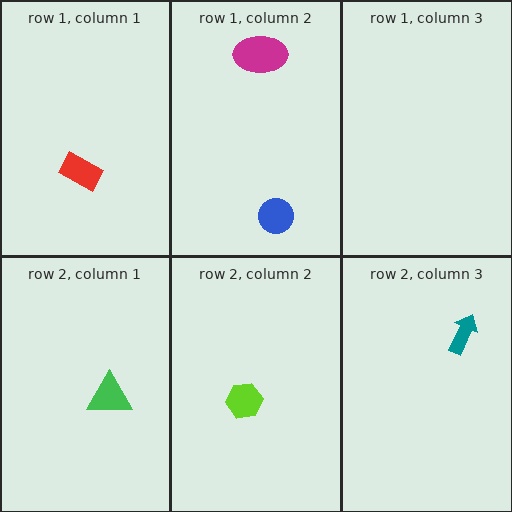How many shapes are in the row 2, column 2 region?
1.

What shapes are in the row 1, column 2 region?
The magenta ellipse, the blue circle.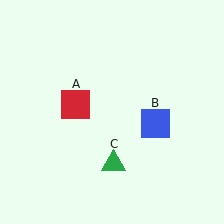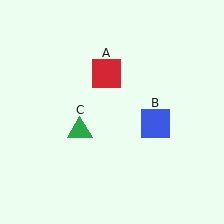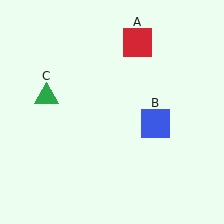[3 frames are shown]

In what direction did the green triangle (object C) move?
The green triangle (object C) moved up and to the left.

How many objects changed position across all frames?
2 objects changed position: red square (object A), green triangle (object C).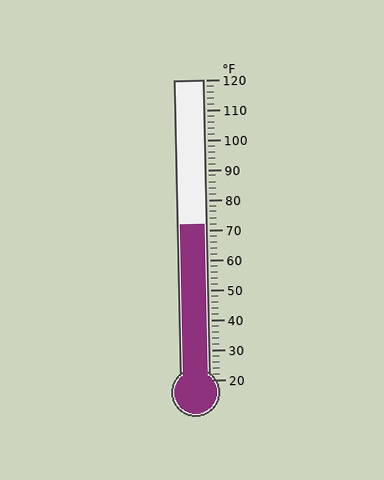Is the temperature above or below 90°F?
The temperature is below 90°F.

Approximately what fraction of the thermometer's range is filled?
The thermometer is filled to approximately 50% of its range.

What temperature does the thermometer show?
The thermometer shows approximately 72°F.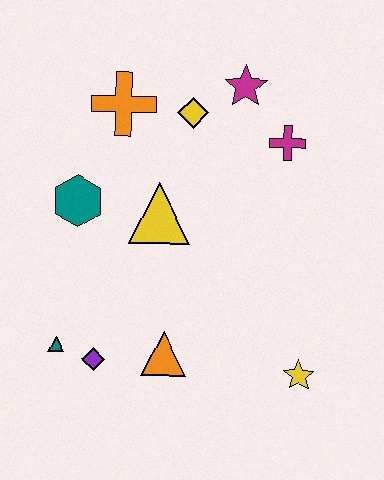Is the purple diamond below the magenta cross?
Yes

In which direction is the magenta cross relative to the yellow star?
The magenta cross is above the yellow star.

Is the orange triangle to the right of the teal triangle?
Yes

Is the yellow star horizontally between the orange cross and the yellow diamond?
No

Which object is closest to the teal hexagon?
The yellow triangle is closest to the teal hexagon.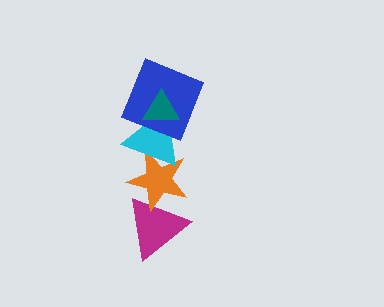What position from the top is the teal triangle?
The teal triangle is 1st from the top.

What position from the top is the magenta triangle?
The magenta triangle is 5th from the top.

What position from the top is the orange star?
The orange star is 4th from the top.